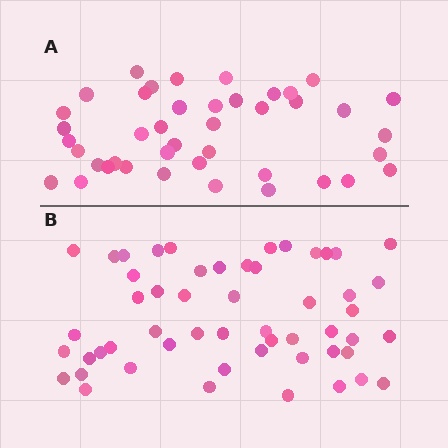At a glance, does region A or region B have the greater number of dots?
Region B (the bottom region) has more dots.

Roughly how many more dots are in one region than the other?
Region B has roughly 12 or so more dots than region A.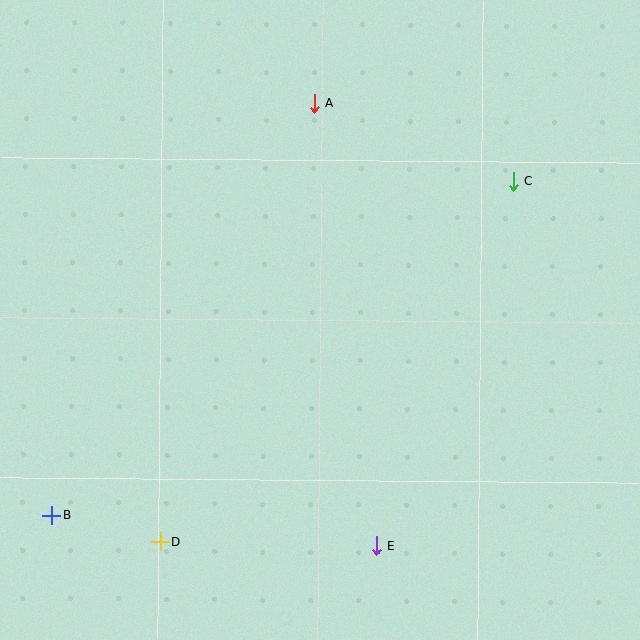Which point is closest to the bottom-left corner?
Point B is closest to the bottom-left corner.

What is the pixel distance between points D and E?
The distance between D and E is 216 pixels.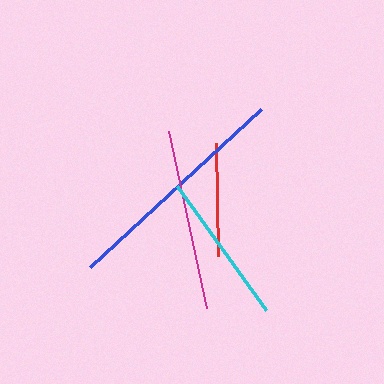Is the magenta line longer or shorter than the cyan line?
The magenta line is longer than the cyan line.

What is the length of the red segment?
The red segment is approximately 113 pixels long.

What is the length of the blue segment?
The blue segment is approximately 233 pixels long.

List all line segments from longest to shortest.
From longest to shortest: blue, magenta, cyan, red.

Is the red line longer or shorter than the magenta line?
The magenta line is longer than the red line.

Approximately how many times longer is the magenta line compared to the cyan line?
The magenta line is approximately 1.2 times the length of the cyan line.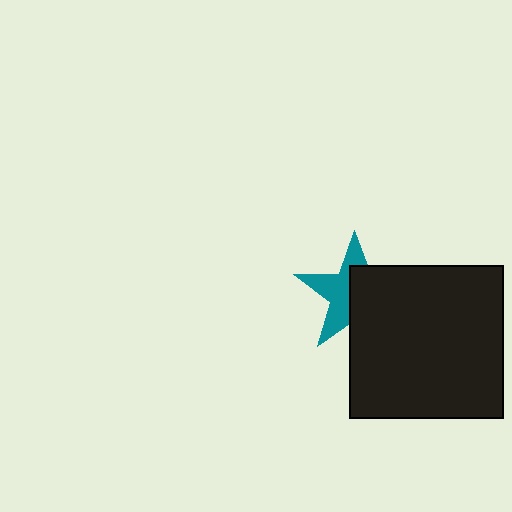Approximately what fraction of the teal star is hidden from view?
Roughly 51% of the teal star is hidden behind the black rectangle.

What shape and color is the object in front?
The object in front is a black rectangle.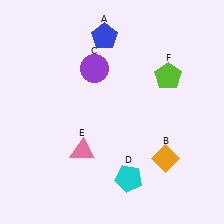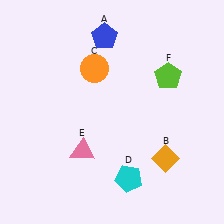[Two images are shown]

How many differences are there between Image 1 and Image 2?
There is 1 difference between the two images.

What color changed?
The circle (C) changed from purple in Image 1 to orange in Image 2.